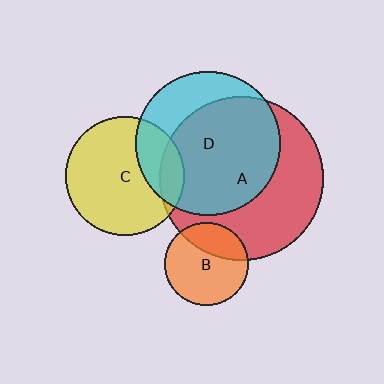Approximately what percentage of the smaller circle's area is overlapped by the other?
Approximately 70%.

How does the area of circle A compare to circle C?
Approximately 1.9 times.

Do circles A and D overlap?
Yes.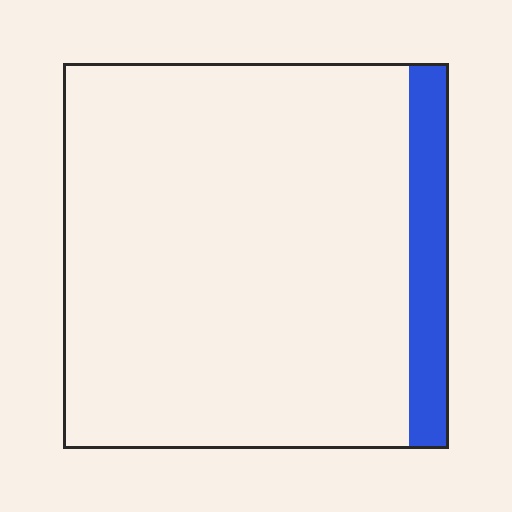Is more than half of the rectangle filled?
No.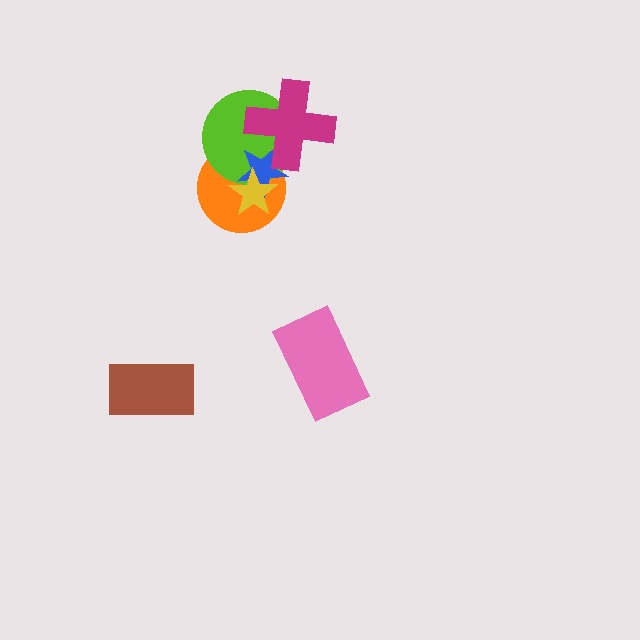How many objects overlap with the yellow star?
3 objects overlap with the yellow star.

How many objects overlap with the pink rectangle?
0 objects overlap with the pink rectangle.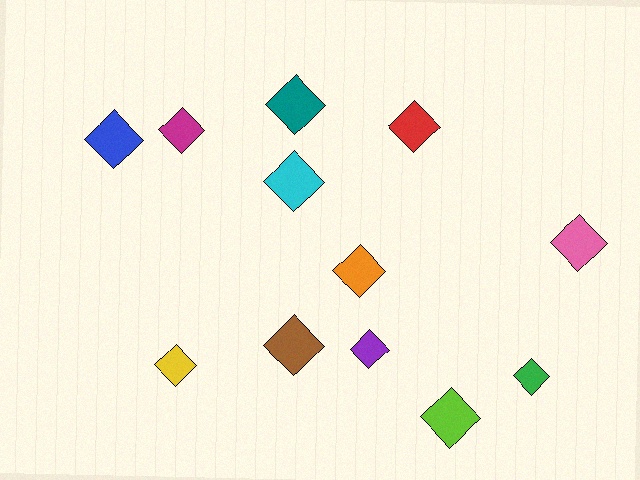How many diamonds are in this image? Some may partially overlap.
There are 12 diamonds.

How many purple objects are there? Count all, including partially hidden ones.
There is 1 purple object.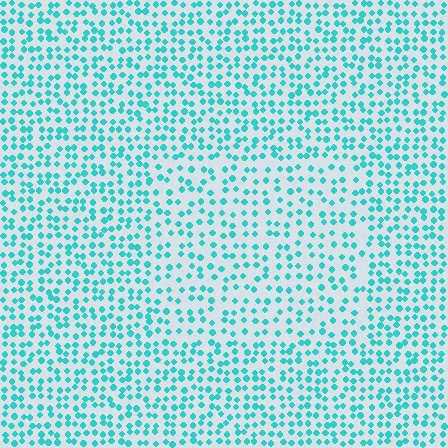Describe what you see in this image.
The image contains small cyan elements arranged at two different densities. A rectangle-shaped region is visible where the elements are less densely packed than the surrounding area.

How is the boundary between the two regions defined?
The boundary is defined by a change in element density (approximately 1.5x ratio). All elements are the same color, size, and shape.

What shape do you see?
I see a rectangle.